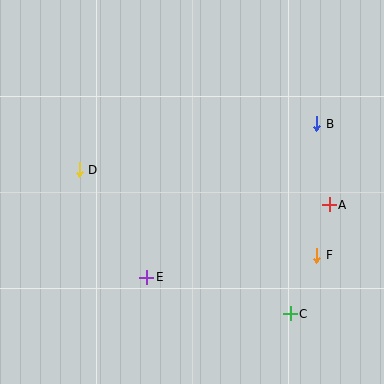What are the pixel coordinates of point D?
Point D is at (79, 170).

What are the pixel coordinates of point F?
Point F is at (317, 255).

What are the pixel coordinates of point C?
Point C is at (290, 314).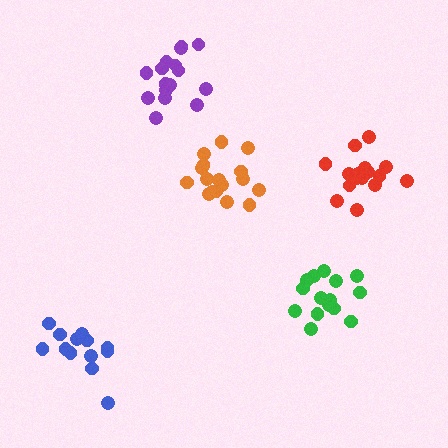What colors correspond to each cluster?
The clusters are colored: red, orange, blue, purple, green.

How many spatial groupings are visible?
There are 5 spatial groupings.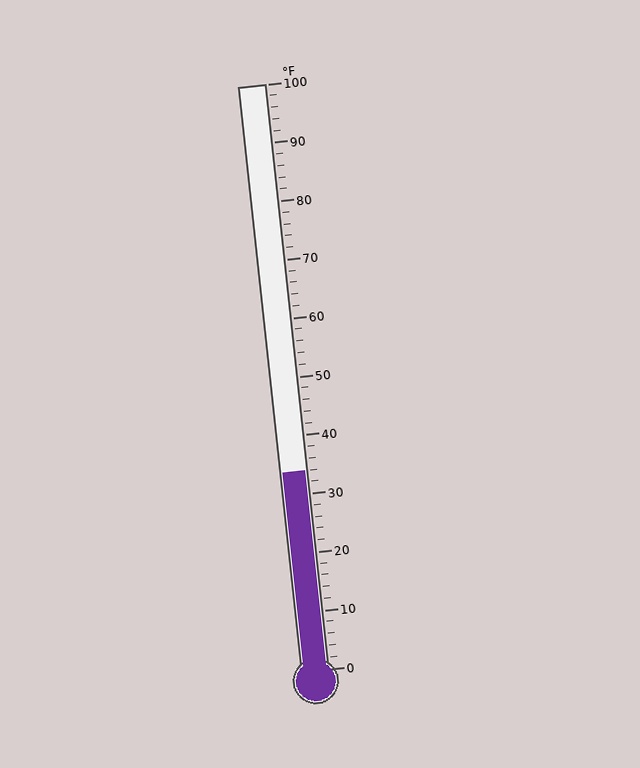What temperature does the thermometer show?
The thermometer shows approximately 34°F.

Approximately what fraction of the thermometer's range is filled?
The thermometer is filled to approximately 35% of its range.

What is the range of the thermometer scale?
The thermometer scale ranges from 0°F to 100°F.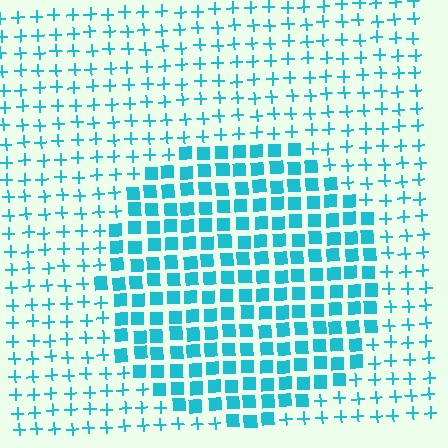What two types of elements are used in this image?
The image uses squares inside the circle region and plus signs outside it.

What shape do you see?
I see a circle.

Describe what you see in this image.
The image is filled with small cyan elements arranged in a uniform grid. A circle-shaped region contains squares, while the surrounding area contains plus signs. The boundary is defined purely by the change in element shape.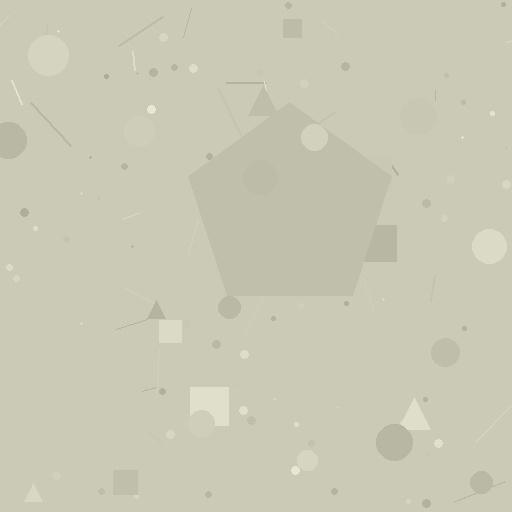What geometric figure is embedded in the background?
A pentagon is embedded in the background.